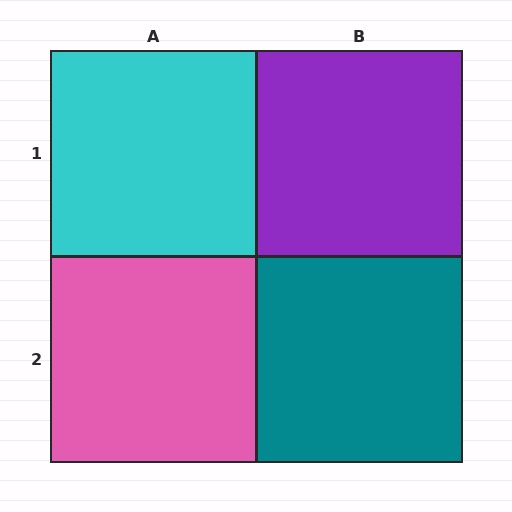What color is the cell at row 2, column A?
Pink.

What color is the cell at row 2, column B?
Teal.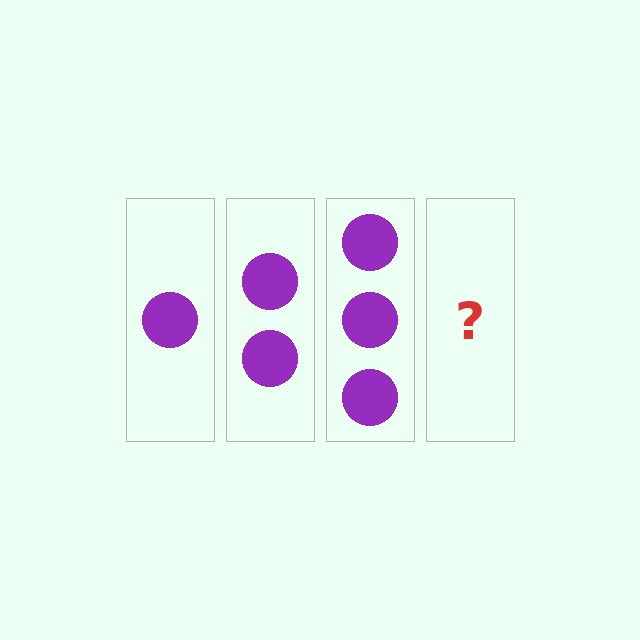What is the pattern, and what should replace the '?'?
The pattern is that each step adds one more circle. The '?' should be 4 circles.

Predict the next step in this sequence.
The next step is 4 circles.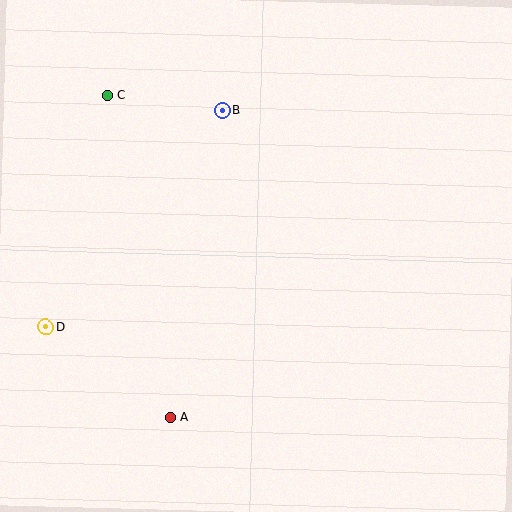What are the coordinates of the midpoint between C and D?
The midpoint between C and D is at (76, 211).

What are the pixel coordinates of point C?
Point C is at (107, 95).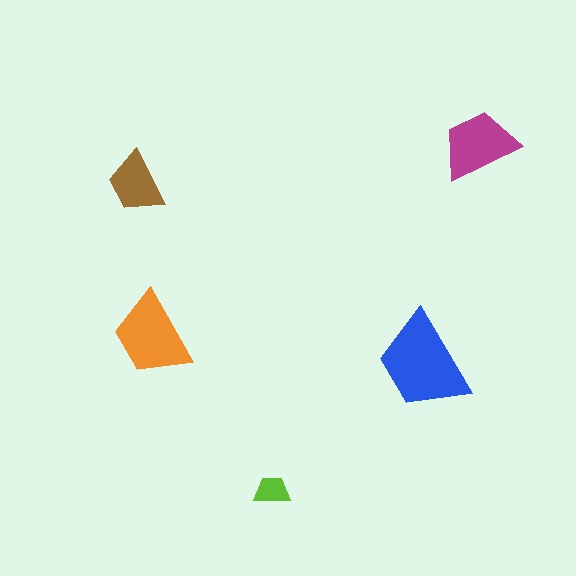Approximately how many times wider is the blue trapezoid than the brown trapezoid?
About 1.5 times wider.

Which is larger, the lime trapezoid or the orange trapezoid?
The orange one.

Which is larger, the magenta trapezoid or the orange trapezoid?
The orange one.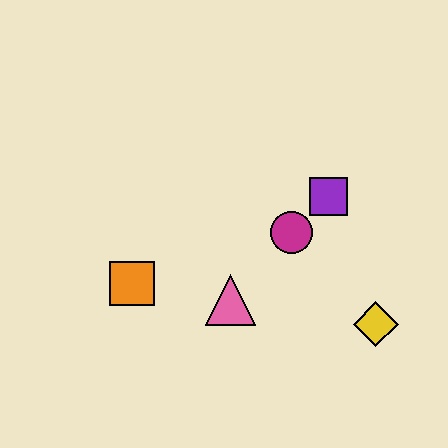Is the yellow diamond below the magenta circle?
Yes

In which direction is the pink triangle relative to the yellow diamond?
The pink triangle is to the left of the yellow diamond.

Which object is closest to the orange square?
The pink triangle is closest to the orange square.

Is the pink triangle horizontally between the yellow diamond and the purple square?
No